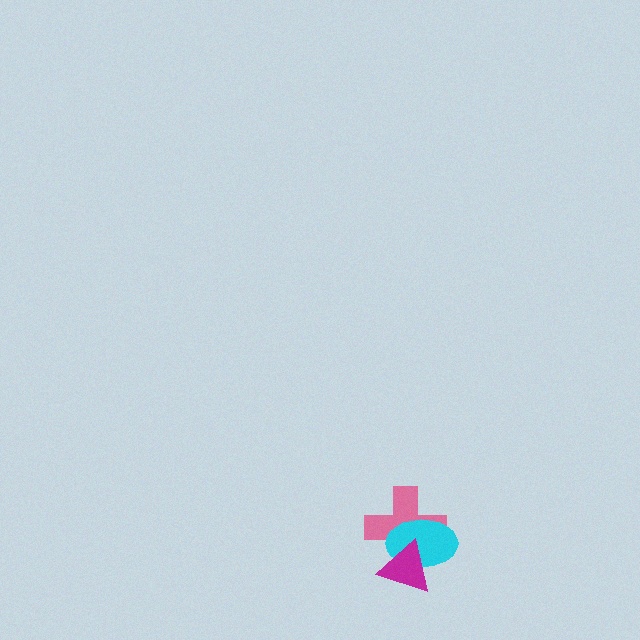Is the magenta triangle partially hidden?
No, no other shape covers it.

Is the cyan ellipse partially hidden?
Yes, it is partially covered by another shape.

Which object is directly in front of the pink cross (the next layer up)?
The cyan ellipse is directly in front of the pink cross.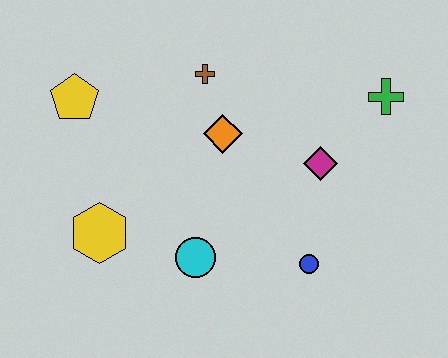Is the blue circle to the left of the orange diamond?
No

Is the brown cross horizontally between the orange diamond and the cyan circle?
Yes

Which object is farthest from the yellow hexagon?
The green cross is farthest from the yellow hexagon.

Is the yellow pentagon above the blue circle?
Yes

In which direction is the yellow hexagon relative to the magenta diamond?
The yellow hexagon is to the left of the magenta diamond.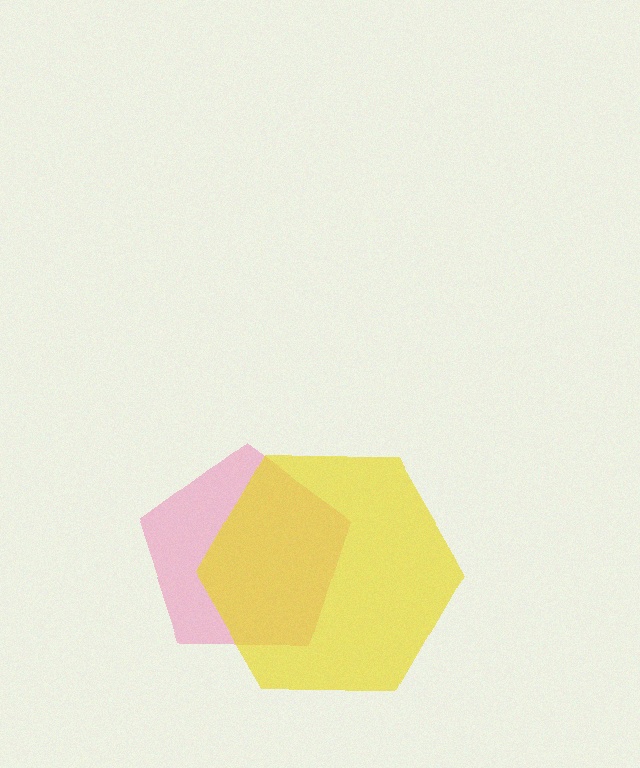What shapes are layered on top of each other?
The layered shapes are: a pink pentagon, a yellow hexagon.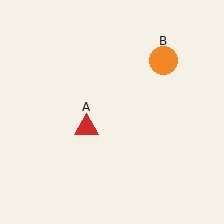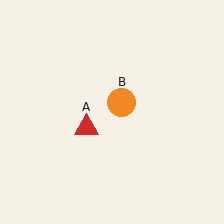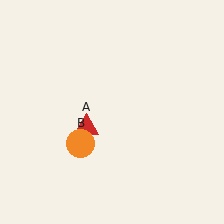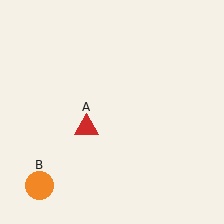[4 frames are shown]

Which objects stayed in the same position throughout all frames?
Red triangle (object A) remained stationary.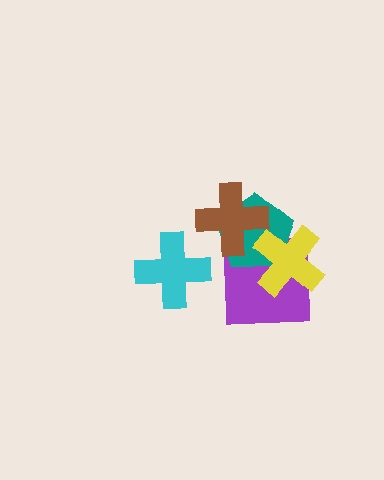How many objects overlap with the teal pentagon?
3 objects overlap with the teal pentagon.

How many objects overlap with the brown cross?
1 object overlaps with the brown cross.